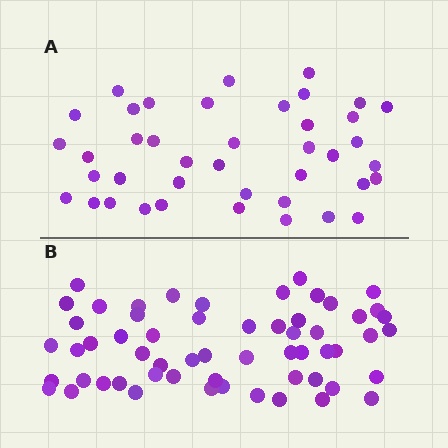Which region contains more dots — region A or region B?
Region B (the bottom region) has more dots.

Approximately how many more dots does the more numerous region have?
Region B has approximately 15 more dots than region A.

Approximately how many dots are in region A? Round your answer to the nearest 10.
About 40 dots. (The exact count is 41, which rounds to 40.)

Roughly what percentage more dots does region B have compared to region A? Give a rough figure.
About 40% more.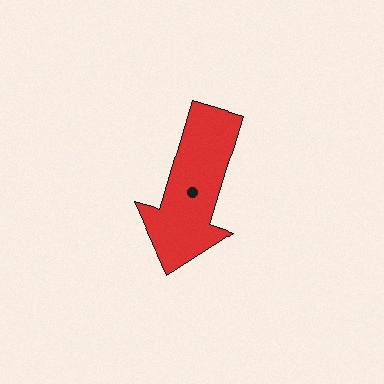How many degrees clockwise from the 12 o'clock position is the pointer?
Approximately 197 degrees.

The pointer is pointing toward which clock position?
Roughly 7 o'clock.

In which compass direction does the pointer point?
South.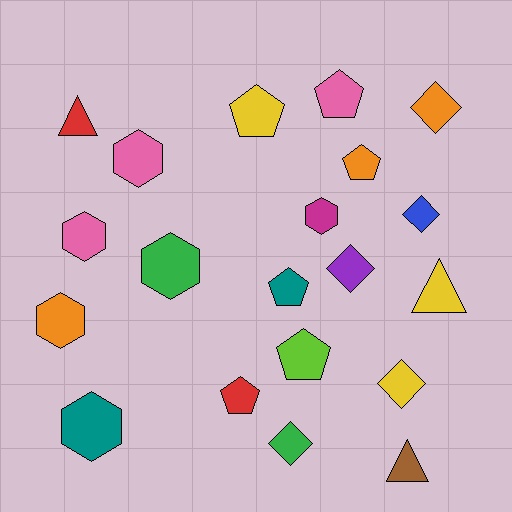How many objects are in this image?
There are 20 objects.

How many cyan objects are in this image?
There are no cyan objects.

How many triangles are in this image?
There are 3 triangles.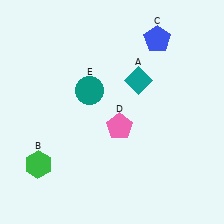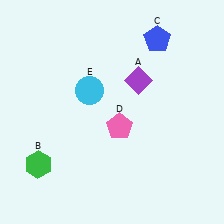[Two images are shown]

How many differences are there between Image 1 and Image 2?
There are 2 differences between the two images.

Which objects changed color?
A changed from teal to purple. E changed from teal to cyan.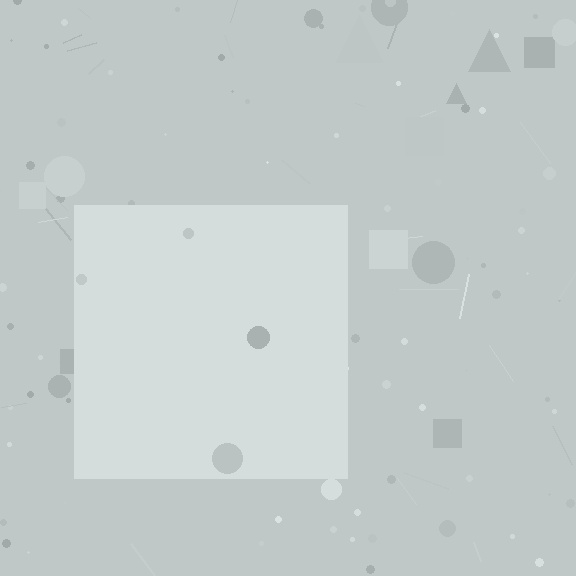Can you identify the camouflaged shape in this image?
The camouflaged shape is a square.